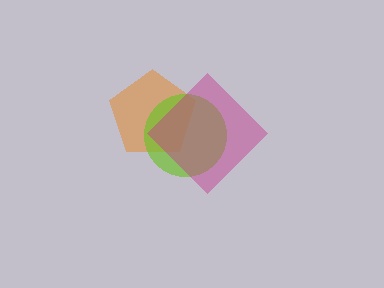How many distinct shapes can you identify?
There are 3 distinct shapes: an orange pentagon, a lime circle, a magenta diamond.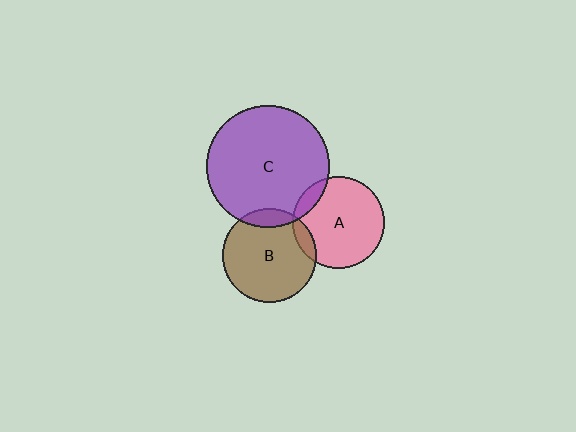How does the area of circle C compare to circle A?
Approximately 1.8 times.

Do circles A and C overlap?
Yes.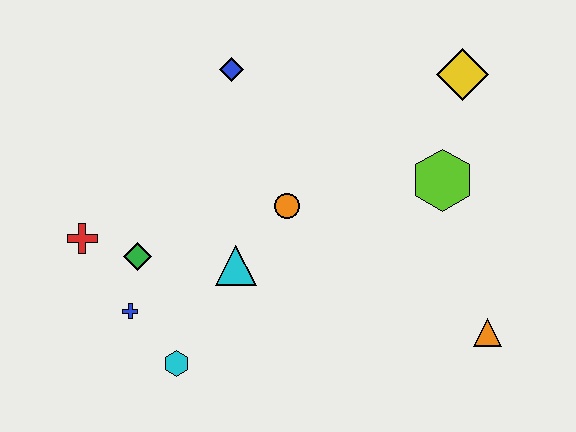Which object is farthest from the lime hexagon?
The red cross is farthest from the lime hexagon.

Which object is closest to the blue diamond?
The orange circle is closest to the blue diamond.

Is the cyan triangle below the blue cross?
No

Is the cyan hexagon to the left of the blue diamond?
Yes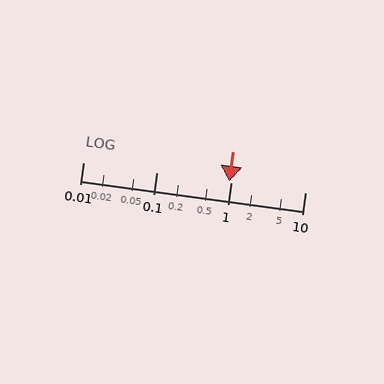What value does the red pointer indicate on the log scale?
The pointer indicates approximately 0.94.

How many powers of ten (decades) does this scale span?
The scale spans 3 decades, from 0.01 to 10.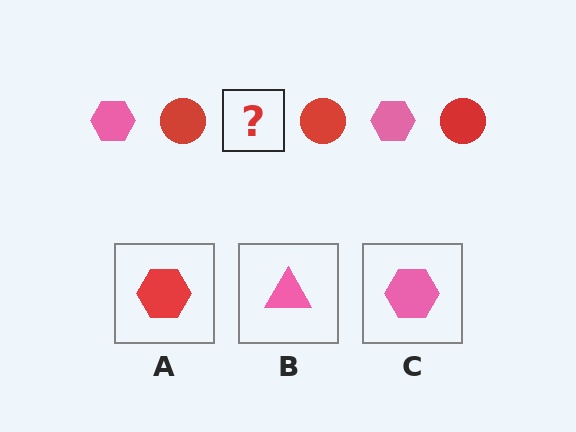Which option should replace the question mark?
Option C.